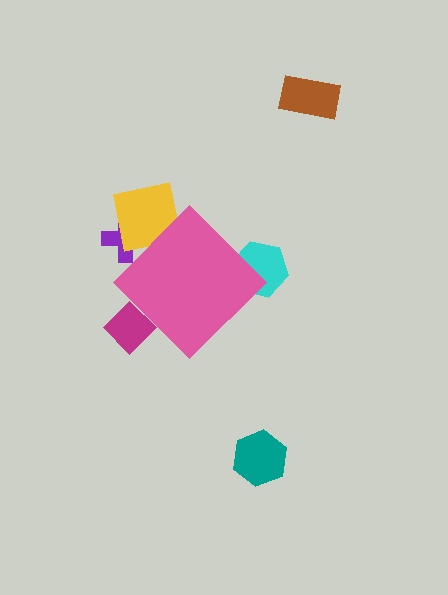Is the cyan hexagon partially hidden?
Yes, the cyan hexagon is partially hidden behind the pink diamond.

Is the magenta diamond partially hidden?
Yes, the magenta diamond is partially hidden behind the pink diamond.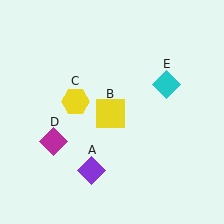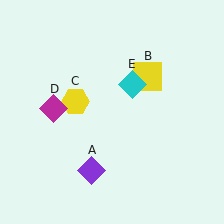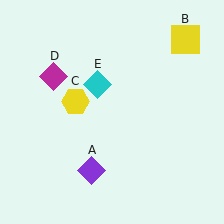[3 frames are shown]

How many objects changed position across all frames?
3 objects changed position: yellow square (object B), magenta diamond (object D), cyan diamond (object E).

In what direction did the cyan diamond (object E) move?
The cyan diamond (object E) moved left.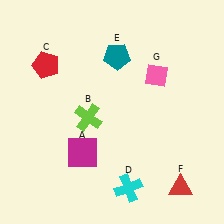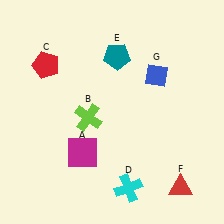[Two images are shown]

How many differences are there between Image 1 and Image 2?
There is 1 difference between the two images.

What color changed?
The diamond (G) changed from pink in Image 1 to blue in Image 2.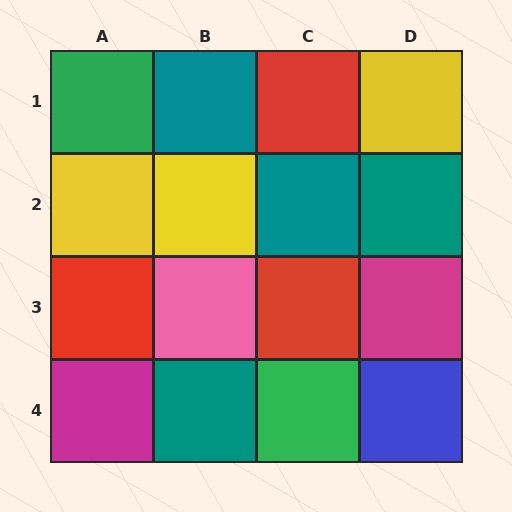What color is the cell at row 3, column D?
Magenta.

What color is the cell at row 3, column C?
Red.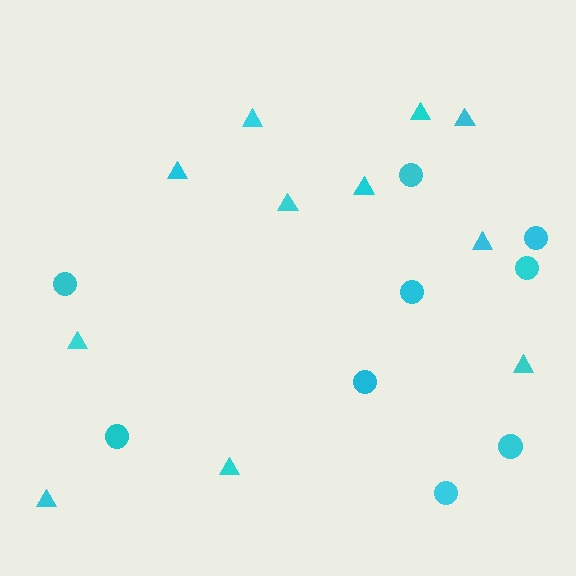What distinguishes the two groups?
There are 2 groups: one group of triangles (11) and one group of circles (9).